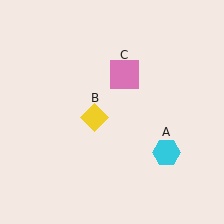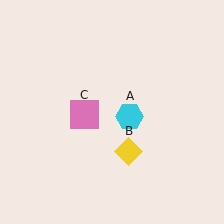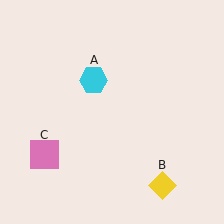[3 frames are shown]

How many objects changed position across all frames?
3 objects changed position: cyan hexagon (object A), yellow diamond (object B), pink square (object C).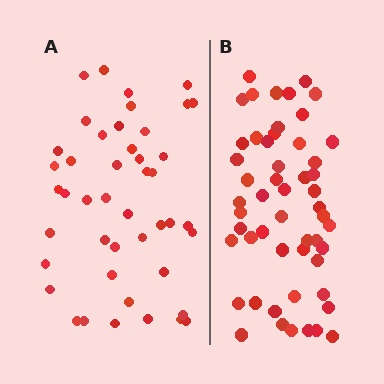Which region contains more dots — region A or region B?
Region B (the right region) has more dots.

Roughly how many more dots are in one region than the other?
Region B has roughly 8 or so more dots than region A.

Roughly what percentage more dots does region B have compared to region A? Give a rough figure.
About 20% more.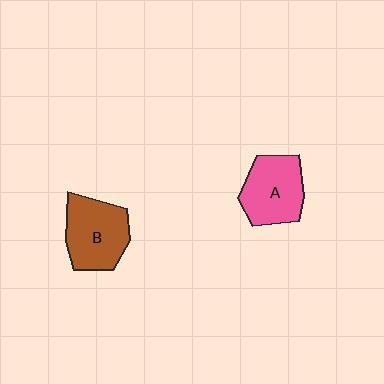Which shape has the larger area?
Shape B (brown).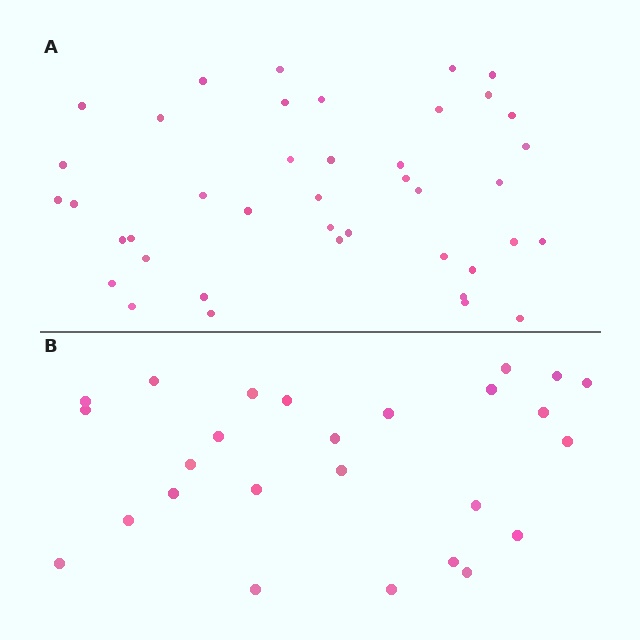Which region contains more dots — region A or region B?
Region A (the top region) has more dots.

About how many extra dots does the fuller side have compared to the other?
Region A has approximately 15 more dots than region B.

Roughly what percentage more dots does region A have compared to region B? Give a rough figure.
About 60% more.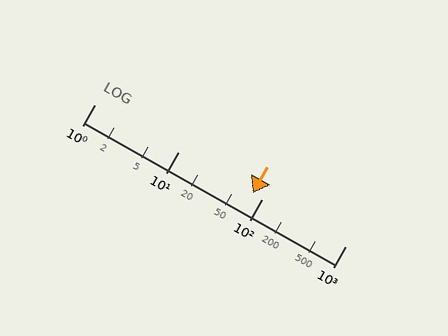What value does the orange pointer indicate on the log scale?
The pointer indicates approximately 77.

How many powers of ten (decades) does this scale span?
The scale spans 3 decades, from 1 to 1000.